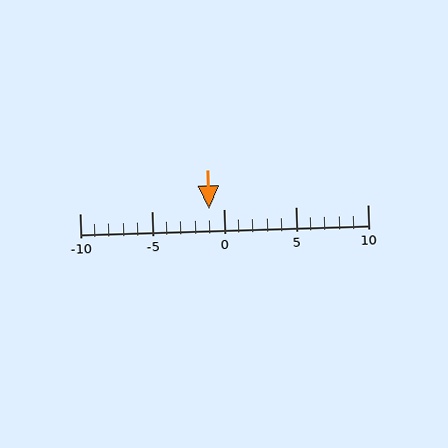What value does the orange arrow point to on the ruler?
The orange arrow points to approximately -1.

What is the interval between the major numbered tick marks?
The major tick marks are spaced 5 units apart.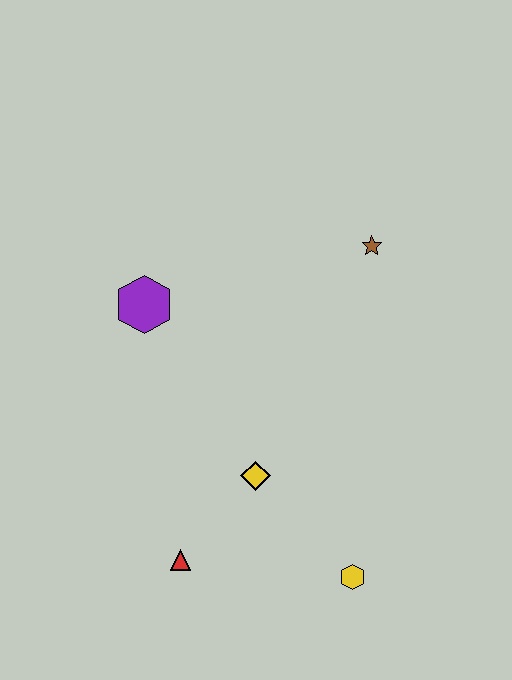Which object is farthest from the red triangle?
The brown star is farthest from the red triangle.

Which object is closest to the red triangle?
The yellow diamond is closest to the red triangle.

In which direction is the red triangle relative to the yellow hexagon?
The red triangle is to the left of the yellow hexagon.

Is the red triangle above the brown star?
No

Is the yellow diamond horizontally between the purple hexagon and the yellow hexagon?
Yes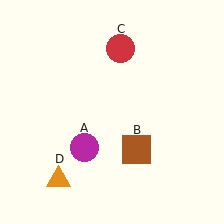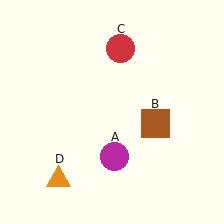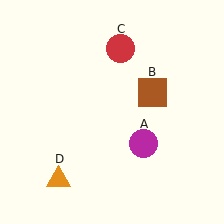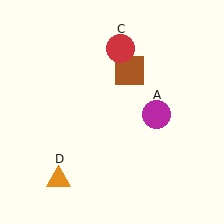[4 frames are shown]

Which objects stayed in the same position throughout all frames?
Red circle (object C) and orange triangle (object D) remained stationary.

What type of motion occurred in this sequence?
The magenta circle (object A), brown square (object B) rotated counterclockwise around the center of the scene.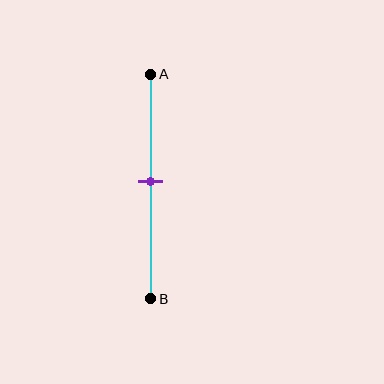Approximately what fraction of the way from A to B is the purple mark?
The purple mark is approximately 50% of the way from A to B.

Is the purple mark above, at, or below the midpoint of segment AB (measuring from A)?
The purple mark is approximately at the midpoint of segment AB.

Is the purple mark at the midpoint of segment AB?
Yes, the mark is approximately at the midpoint.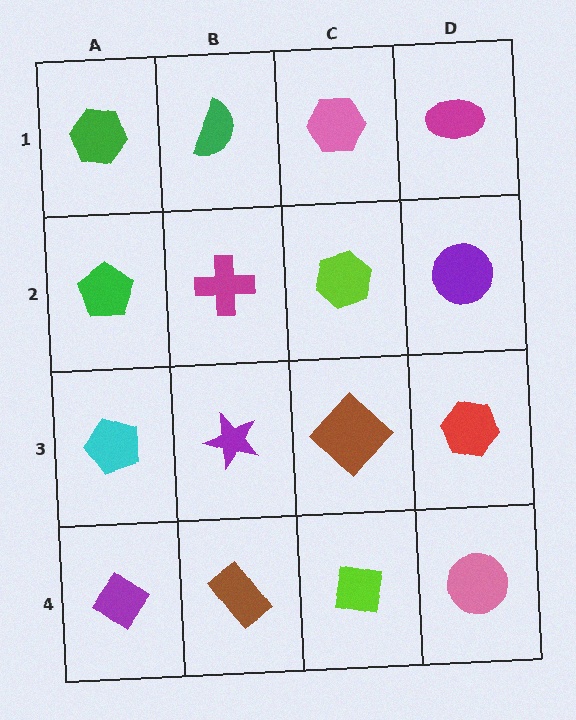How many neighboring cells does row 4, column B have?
3.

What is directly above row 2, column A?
A green hexagon.